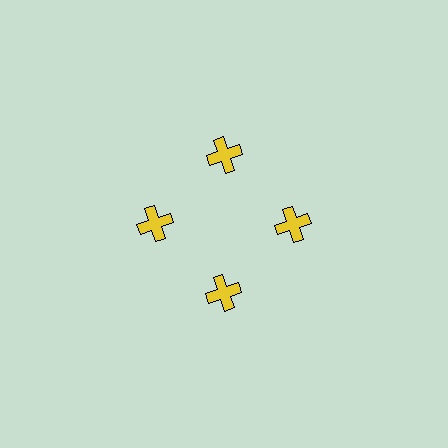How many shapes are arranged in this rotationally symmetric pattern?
There are 4 shapes, arranged in 4 groups of 1.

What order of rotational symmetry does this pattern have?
This pattern has 4-fold rotational symmetry.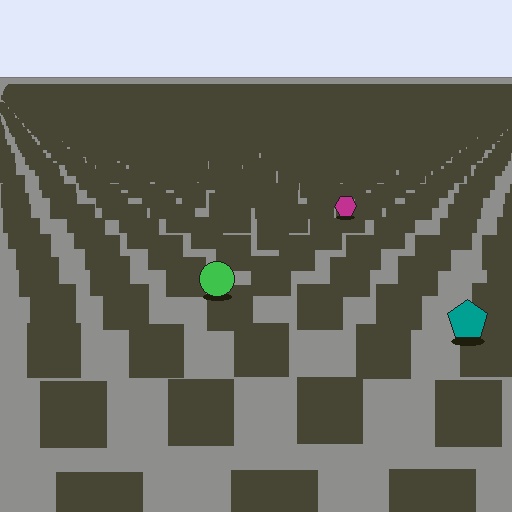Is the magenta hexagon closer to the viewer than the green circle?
No. The green circle is closer — you can tell from the texture gradient: the ground texture is coarser near it.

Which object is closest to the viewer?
The teal pentagon is closest. The texture marks near it are larger and more spread out.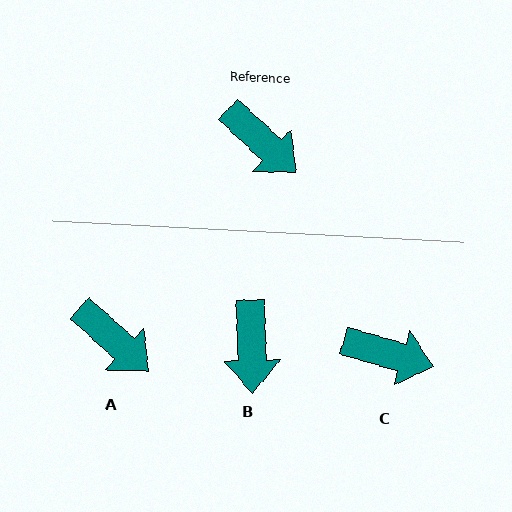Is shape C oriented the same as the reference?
No, it is off by about 27 degrees.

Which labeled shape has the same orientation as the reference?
A.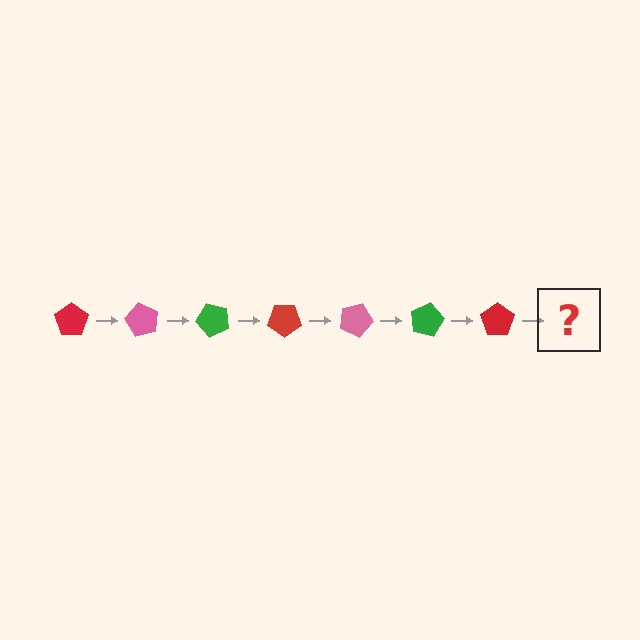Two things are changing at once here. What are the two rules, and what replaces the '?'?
The two rules are that it rotates 60 degrees each step and the color cycles through red, pink, and green. The '?' should be a pink pentagon, rotated 420 degrees from the start.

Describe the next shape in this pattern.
It should be a pink pentagon, rotated 420 degrees from the start.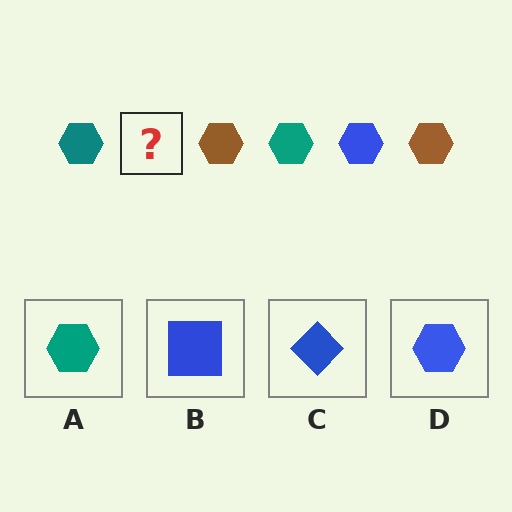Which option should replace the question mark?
Option D.